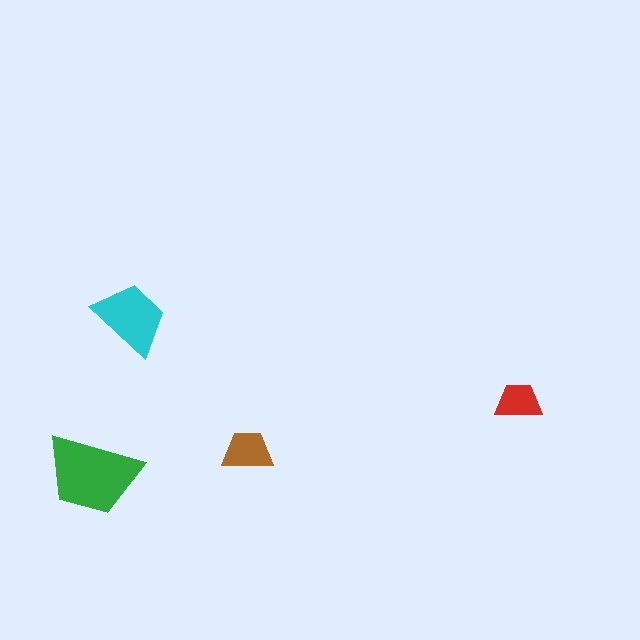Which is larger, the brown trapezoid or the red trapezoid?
The brown one.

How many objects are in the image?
There are 4 objects in the image.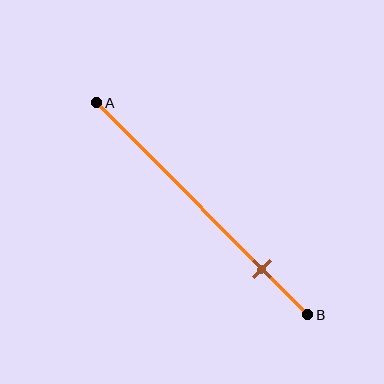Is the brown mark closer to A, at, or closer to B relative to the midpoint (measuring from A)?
The brown mark is closer to point B than the midpoint of segment AB.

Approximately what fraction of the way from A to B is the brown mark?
The brown mark is approximately 80% of the way from A to B.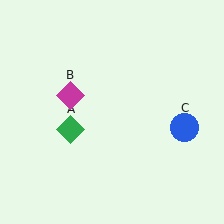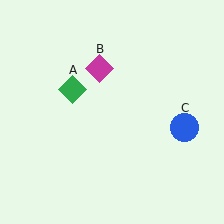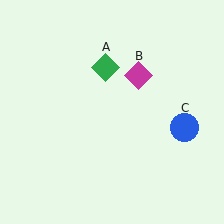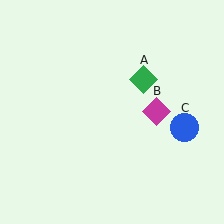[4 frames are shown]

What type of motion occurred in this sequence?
The green diamond (object A), magenta diamond (object B) rotated clockwise around the center of the scene.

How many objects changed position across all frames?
2 objects changed position: green diamond (object A), magenta diamond (object B).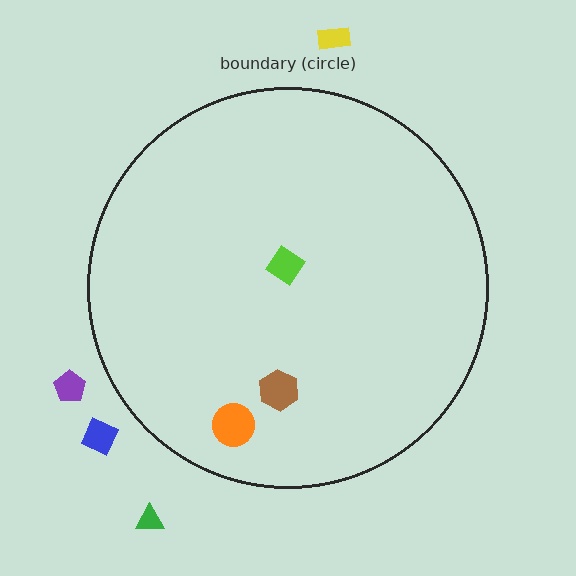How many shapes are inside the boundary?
3 inside, 4 outside.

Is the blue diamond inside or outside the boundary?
Outside.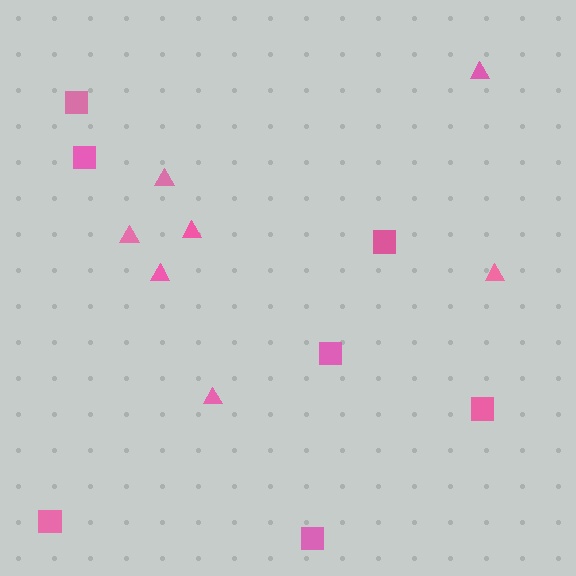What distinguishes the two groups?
There are 2 groups: one group of triangles (7) and one group of squares (7).